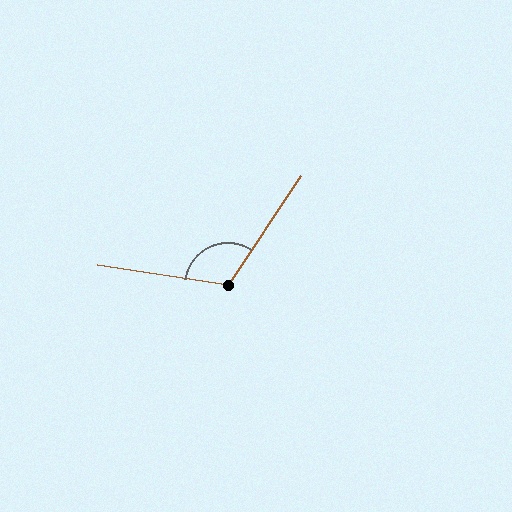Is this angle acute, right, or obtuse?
It is obtuse.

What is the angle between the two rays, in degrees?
Approximately 115 degrees.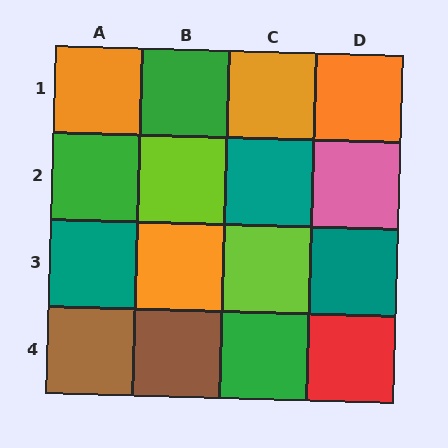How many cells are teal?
3 cells are teal.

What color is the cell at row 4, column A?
Brown.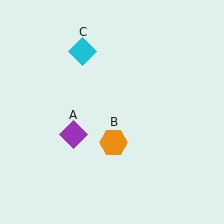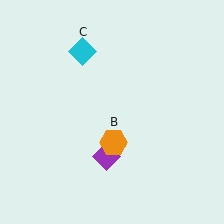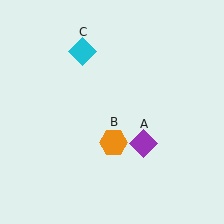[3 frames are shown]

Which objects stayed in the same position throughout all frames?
Orange hexagon (object B) and cyan diamond (object C) remained stationary.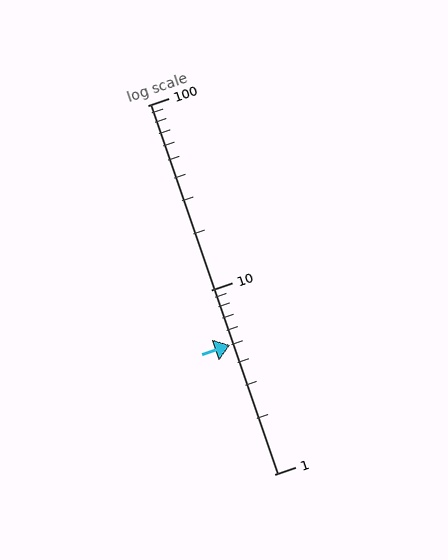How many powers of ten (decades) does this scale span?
The scale spans 2 decades, from 1 to 100.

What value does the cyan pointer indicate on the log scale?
The pointer indicates approximately 5.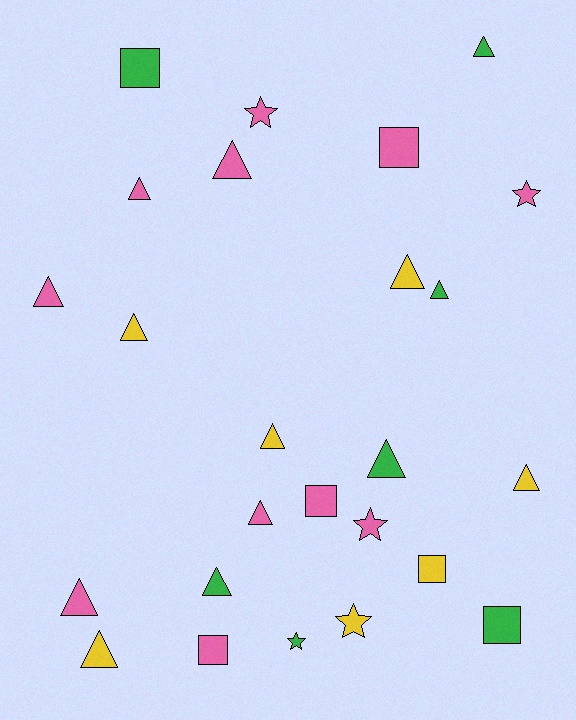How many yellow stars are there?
There is 1 yellow star.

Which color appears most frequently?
Pink, with 11 objects.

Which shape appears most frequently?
Triangle, with 14 objects.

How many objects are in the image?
There are 25 objects.